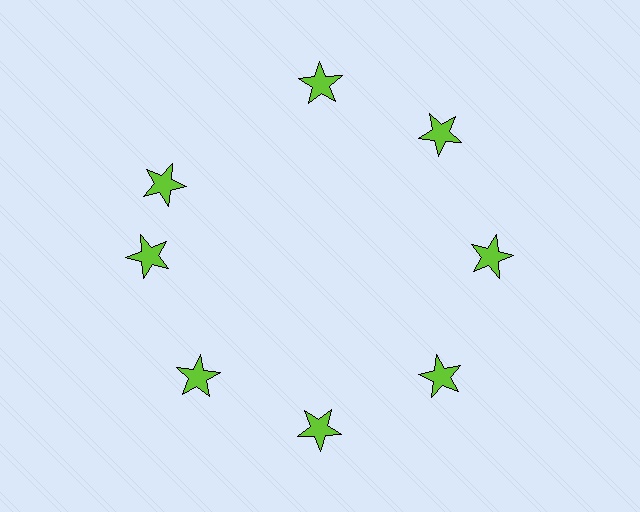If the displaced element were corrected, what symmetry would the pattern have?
It would have 8-fold rotational symmetry — the pattern would map onto itself every 45 degrees.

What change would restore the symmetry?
The symmetry would be restored by rotating it back into even spacing with its neighbors so that all 8 stars sit at equal angles and equal distance from the center.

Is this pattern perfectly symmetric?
No. The 8 lime stars are arranged in a ring, but one element near the 10 o'clock position is rotated out of alignment along the ring, breaking the 8-fold rotational symmetry.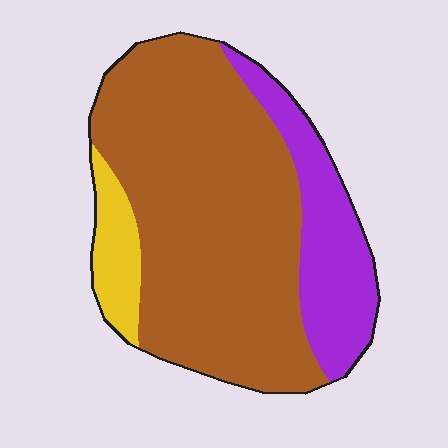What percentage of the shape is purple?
Purple takes up less than a quarter of the shape.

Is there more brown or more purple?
Brown.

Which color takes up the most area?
Brown, at roughly 70%.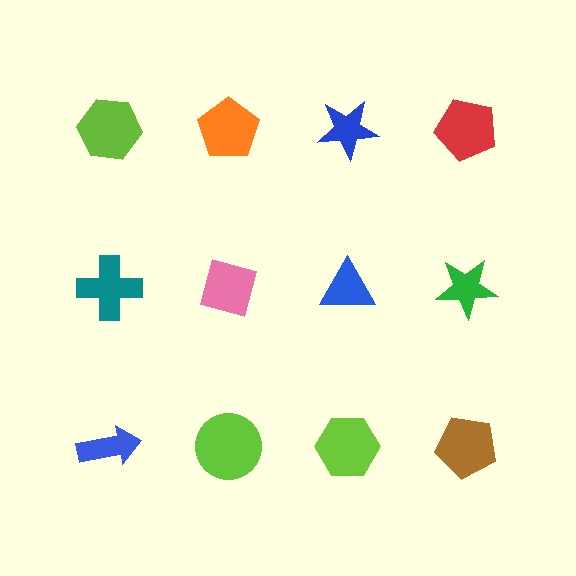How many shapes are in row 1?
4 shapes.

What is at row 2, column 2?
A pink square.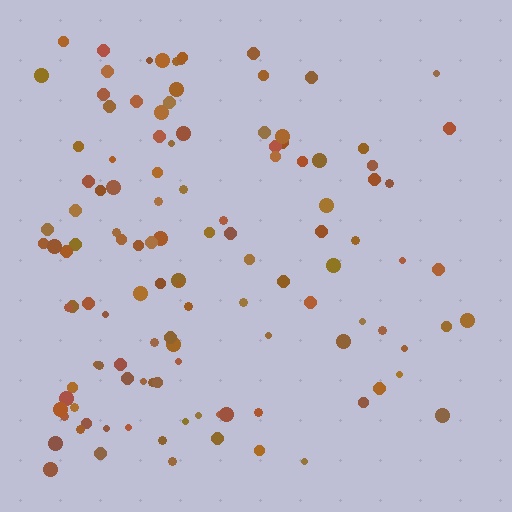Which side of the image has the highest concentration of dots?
The left.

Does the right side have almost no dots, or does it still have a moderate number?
Still a moderate number, just noticeably fewer than the left.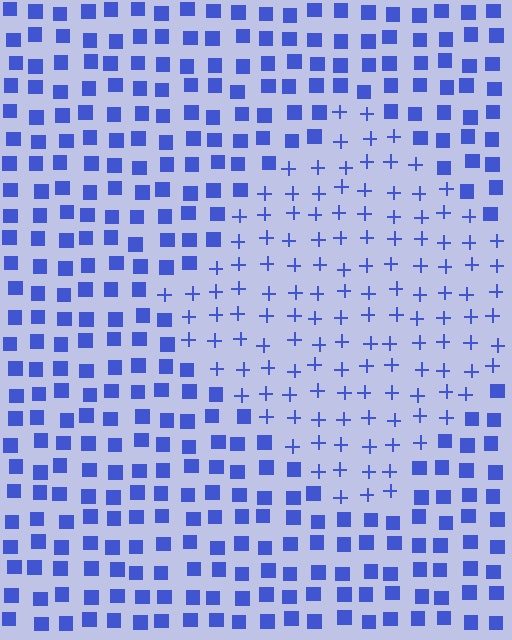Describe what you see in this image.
The image is filled with small blue elements arranged in a uniform grid. A diamond-shaped region contains plus signs, while the surrounding area contains squares. The boundary is defined purely by the change in element shape.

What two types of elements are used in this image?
The image uses plus signs inside the diamond region and squares outside it.